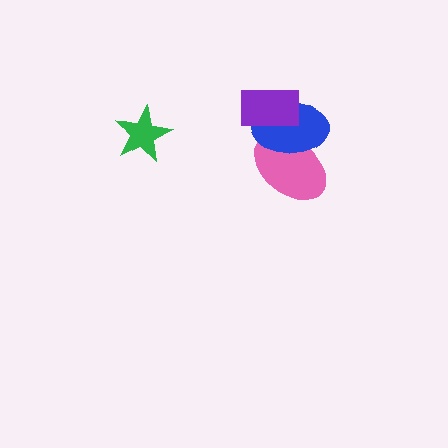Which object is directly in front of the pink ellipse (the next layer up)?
The blue ellipse is directly in front of the pink ellipse.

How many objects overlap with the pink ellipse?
2 objects overlap with the pink ellipse.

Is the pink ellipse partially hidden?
Yes, it is partially covered by another shape.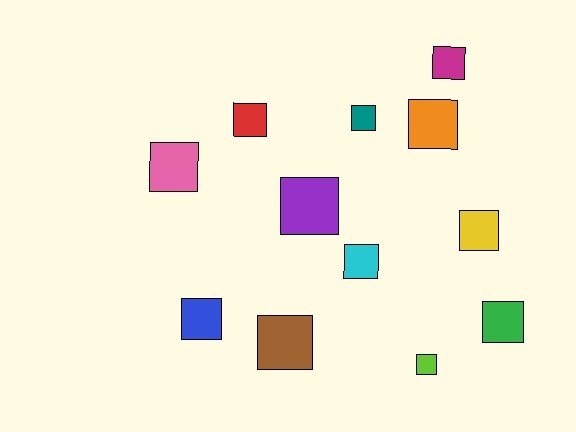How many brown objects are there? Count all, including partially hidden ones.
There is 1 brown object.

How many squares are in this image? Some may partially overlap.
There are 12 squares.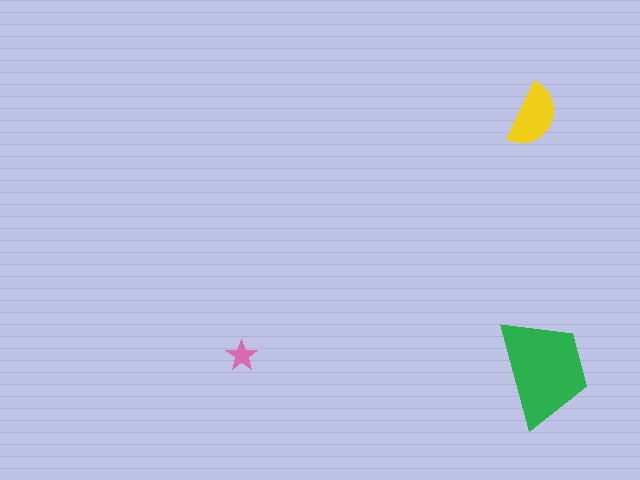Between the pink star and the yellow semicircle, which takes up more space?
The yellow semicircle.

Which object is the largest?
The green trapezoid.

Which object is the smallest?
The pink star.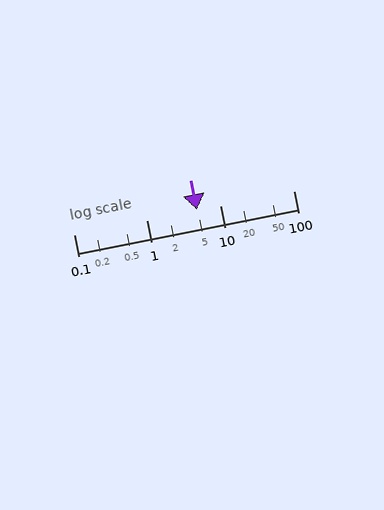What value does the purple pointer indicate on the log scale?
The pointer indicates approximately 4.8.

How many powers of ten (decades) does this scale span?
The scale spans 3 decades, from 0.1 to 100.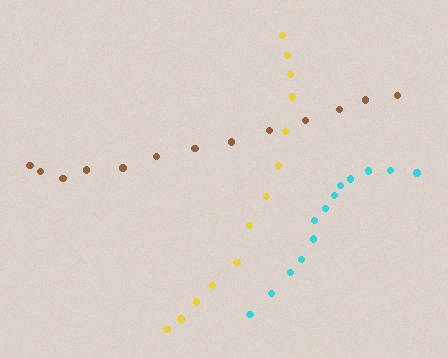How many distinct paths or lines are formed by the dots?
There are 3 distinct paths.